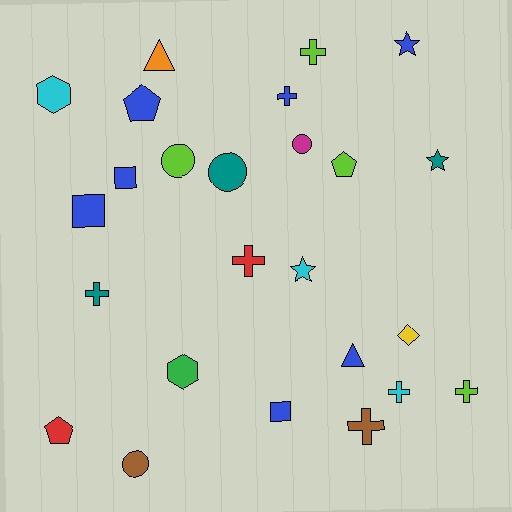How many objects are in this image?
There are 25 objects.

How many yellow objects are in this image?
There is 1 yellow object.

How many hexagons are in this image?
There are 2 hexagons.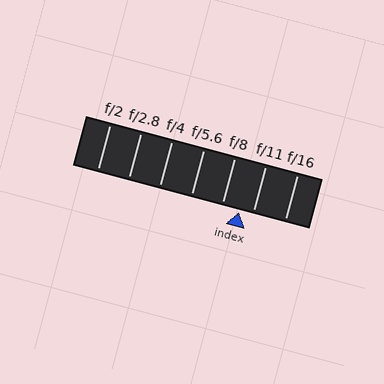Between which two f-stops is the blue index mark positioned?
The index mark is between f/8 and f/11.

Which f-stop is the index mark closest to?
The index mark is closest to f/11.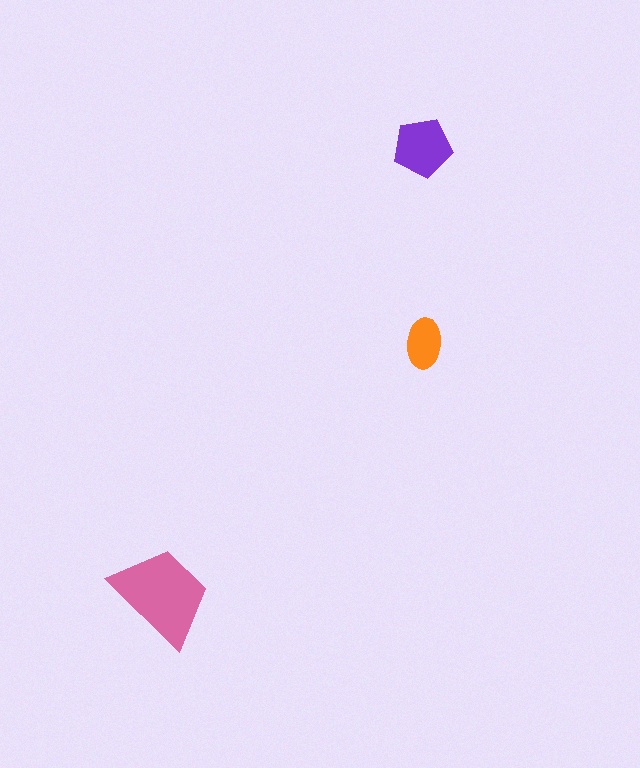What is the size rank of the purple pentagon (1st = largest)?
2nd.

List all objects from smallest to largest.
The orange ellipse, the purple pentagon, the pink trapezoid.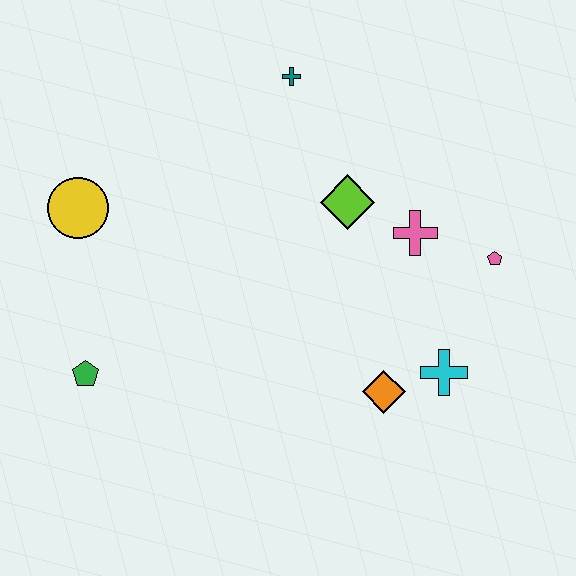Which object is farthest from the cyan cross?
The yellow circle is farthest from the cyan cross.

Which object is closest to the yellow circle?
The green pentagon is closest to the yellow circle.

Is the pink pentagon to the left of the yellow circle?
No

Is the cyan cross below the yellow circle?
Yes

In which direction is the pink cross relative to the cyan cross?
The pink cross is above the cyan cross.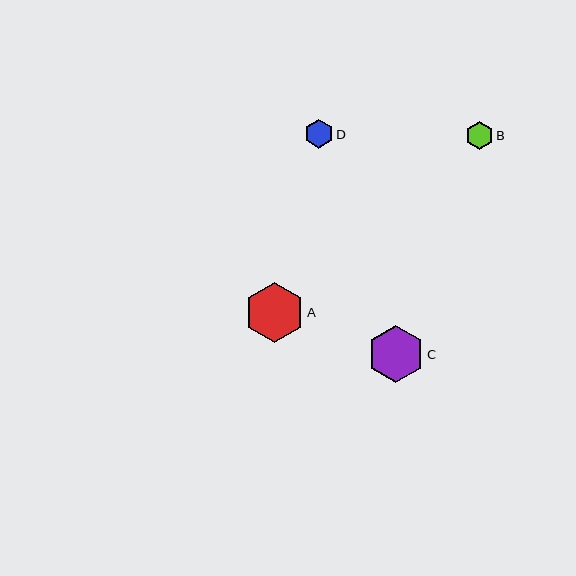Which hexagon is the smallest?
Hexagon B is the smallest with a size of approximately 28 pixels.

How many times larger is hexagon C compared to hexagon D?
Hexagon C is approximately 2.0 times the size of hexagon D.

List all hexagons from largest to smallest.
From largest to smallest: A, C, D, B.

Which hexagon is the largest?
Hexagon A is the largest with a size of approximately 60 pixels.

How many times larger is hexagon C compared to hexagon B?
Hexagon C is approximately 2.1 times the size of hexagon B.